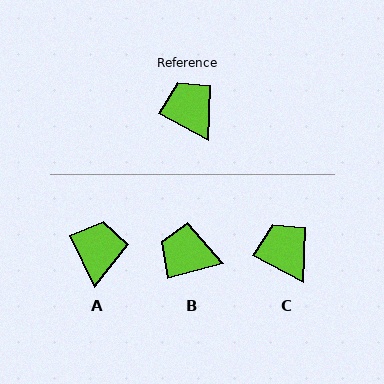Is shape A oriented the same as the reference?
No, it is off by about 36 degrees.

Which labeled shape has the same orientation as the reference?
C.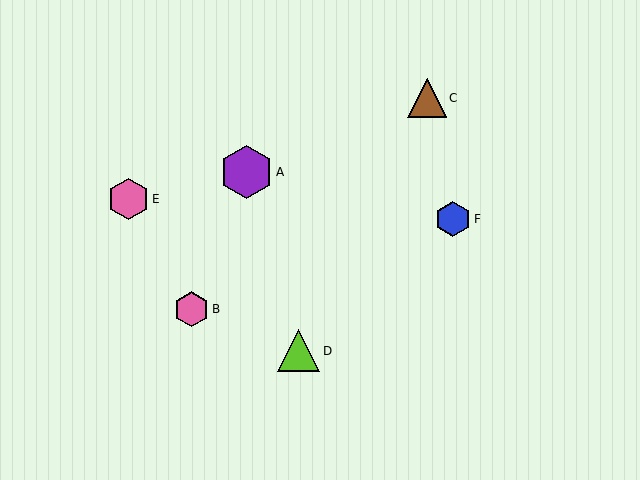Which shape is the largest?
The purple hexagon (labeled A) is the largest.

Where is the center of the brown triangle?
The center of the brown triangle is at (427, 98).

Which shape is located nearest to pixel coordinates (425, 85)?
The brown triangle (labeled C) at (427, 98) is nearest to that location.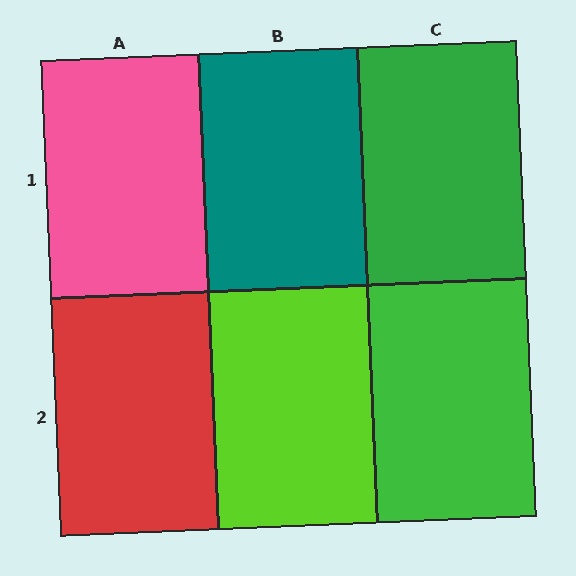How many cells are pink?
1 cell is pink.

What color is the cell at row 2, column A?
Red.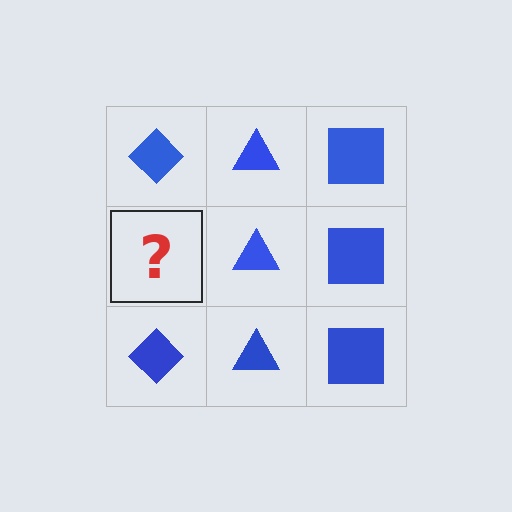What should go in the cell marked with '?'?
The missing cell should contain a blue diamond.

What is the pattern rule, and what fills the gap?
The rule is that each column has a consistent shape. The gap should be filled with a blue diamond.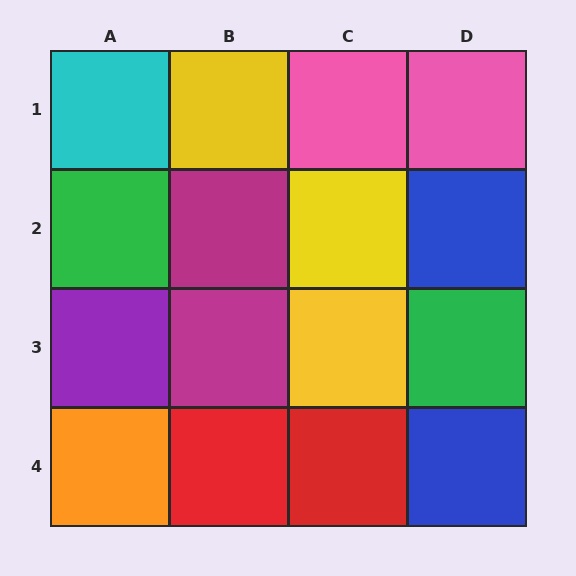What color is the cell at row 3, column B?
Magenta.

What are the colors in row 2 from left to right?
Green, magenta, yellow, blue.